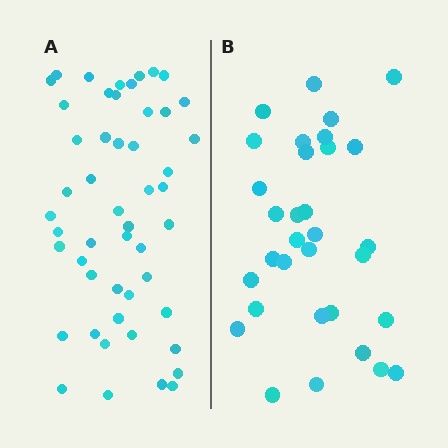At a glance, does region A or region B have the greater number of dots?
Region A (the left region) has more dots.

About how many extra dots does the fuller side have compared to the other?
Region A has approximately 20 more dots than region B.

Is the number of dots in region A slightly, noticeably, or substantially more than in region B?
Region A has substantially more. The ratio is roughly 1.6 to 1.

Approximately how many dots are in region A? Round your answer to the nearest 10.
About 50 dots.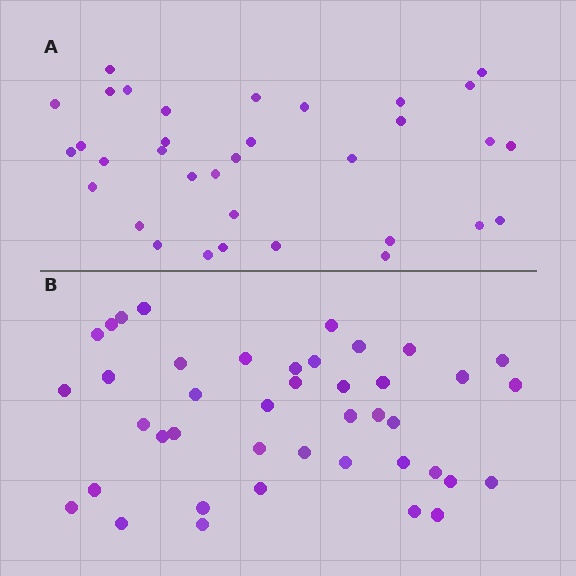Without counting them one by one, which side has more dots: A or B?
Region B (the bottom region) has more dots.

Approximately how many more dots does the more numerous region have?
Region B has roughly 8 or so more dots than region A.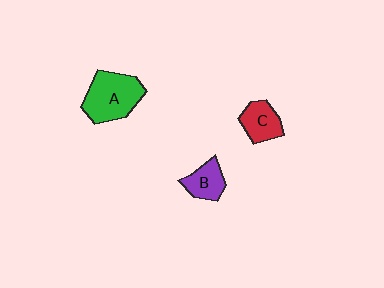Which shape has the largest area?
Shape A (green).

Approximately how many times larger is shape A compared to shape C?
Approximately 1.8 times.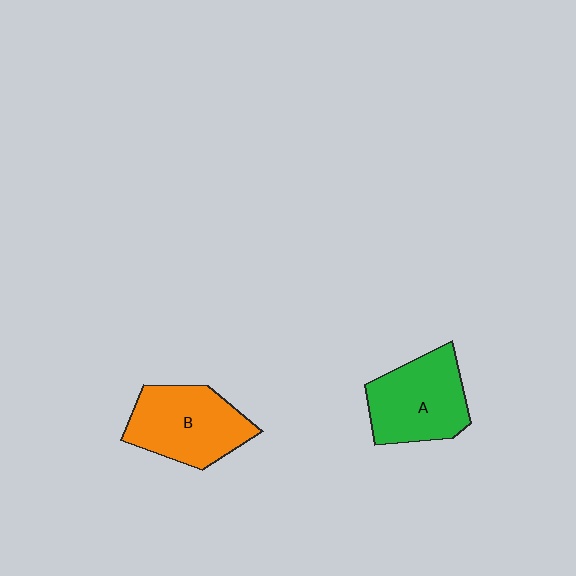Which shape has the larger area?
Shape B (orange).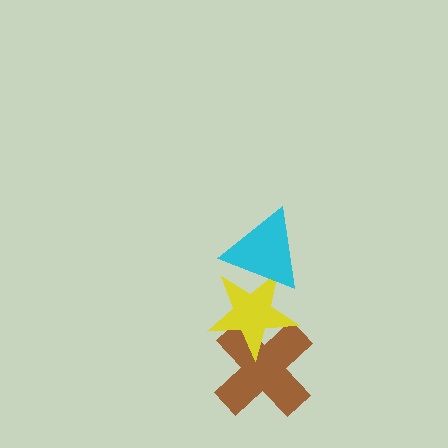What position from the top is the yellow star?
The yellow star is 2nd from the top.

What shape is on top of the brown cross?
The yellow star is on top of the brown cross.